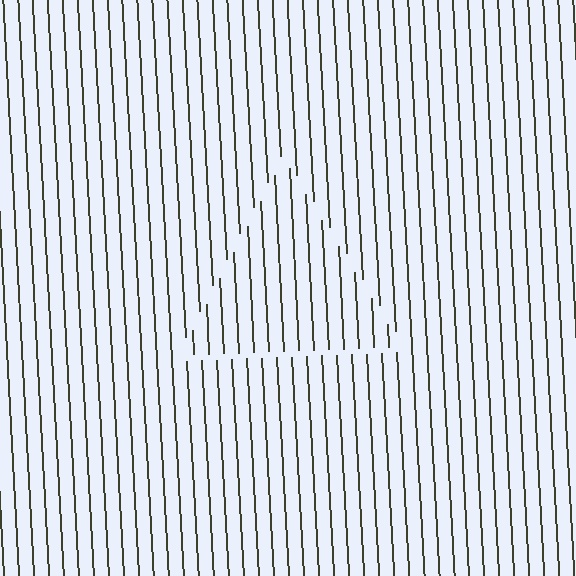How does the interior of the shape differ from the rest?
The interior of the shape contains the same grating, shifted by half a period — the contour is defined by the phase discontinuity where line-ends from the inner and outer gratings abut.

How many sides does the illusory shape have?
3 sides — the line-ends trace a triangle.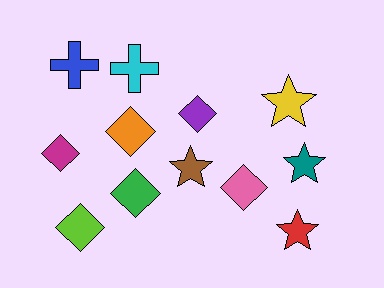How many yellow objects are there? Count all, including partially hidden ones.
There is 1 yellow object.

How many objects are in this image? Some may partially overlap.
There are 12 objects.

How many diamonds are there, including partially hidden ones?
There are 6 diamonds.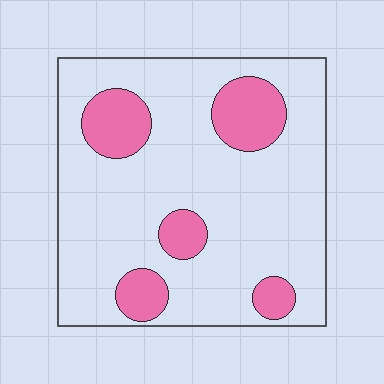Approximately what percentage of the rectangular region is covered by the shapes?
Approximately 20%.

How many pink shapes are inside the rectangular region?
5.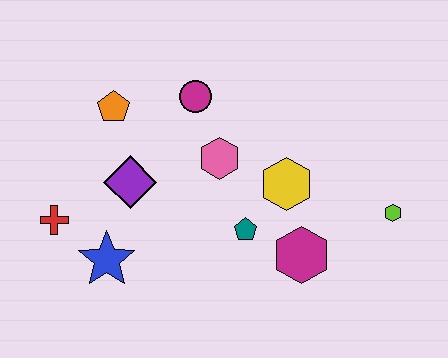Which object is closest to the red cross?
The blue star is closest to the red cross.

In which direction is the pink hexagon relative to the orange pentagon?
The pink hexagon is to the right of the orange pentagon.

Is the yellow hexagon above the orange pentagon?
No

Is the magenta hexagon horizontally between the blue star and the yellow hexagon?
No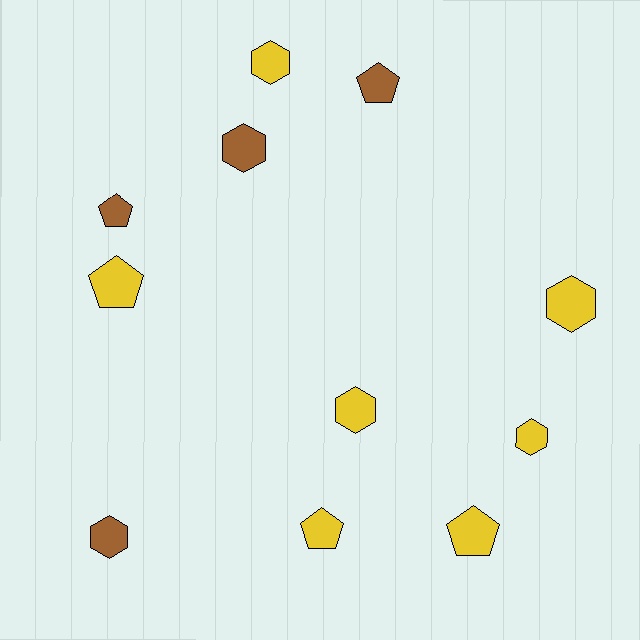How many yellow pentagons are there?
There are 3 yellow pentagons.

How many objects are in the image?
There are 11 objects.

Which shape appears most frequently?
Hexagon, with 6 objects.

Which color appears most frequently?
Yellow, with 7 objects.